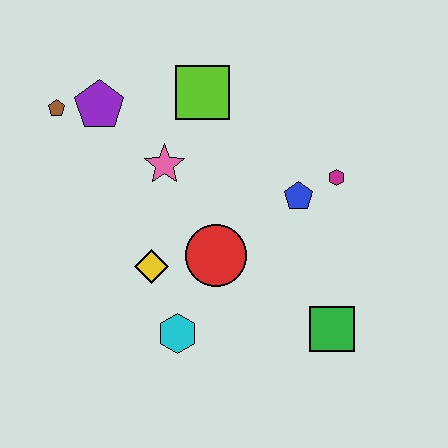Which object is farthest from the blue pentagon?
The brown pentagon is farthest from the blue pentagon.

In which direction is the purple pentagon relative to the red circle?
The purple pentagon is above the red circle.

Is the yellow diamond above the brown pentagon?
No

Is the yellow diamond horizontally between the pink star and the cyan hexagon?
No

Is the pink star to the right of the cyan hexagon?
No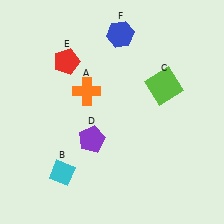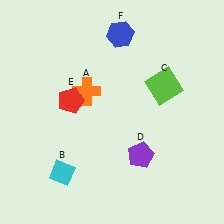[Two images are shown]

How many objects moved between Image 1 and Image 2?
2 objects moved between the two images.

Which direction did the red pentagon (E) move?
The red pentagon (E) moved down.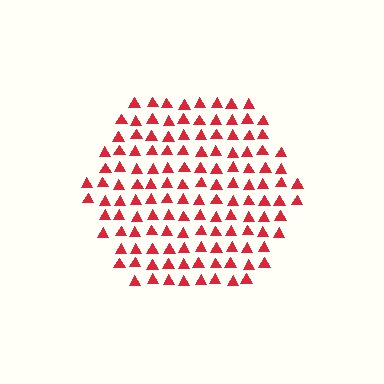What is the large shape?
The large shape is a hexagon.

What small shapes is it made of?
It is made of small triangles.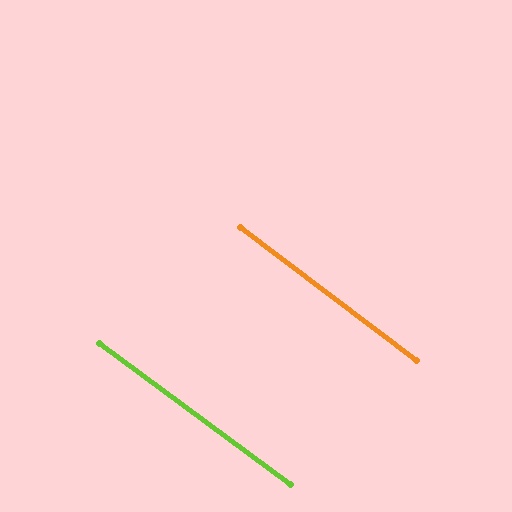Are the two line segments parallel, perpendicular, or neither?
Parallel — their directions differ by only 0.8°.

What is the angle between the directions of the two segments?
Approximately 1 degree.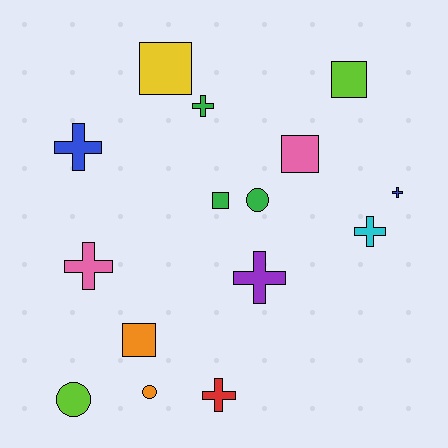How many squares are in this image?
There are 5 squares.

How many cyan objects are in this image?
There is 1 cyan object.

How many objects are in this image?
There are 15 objects.